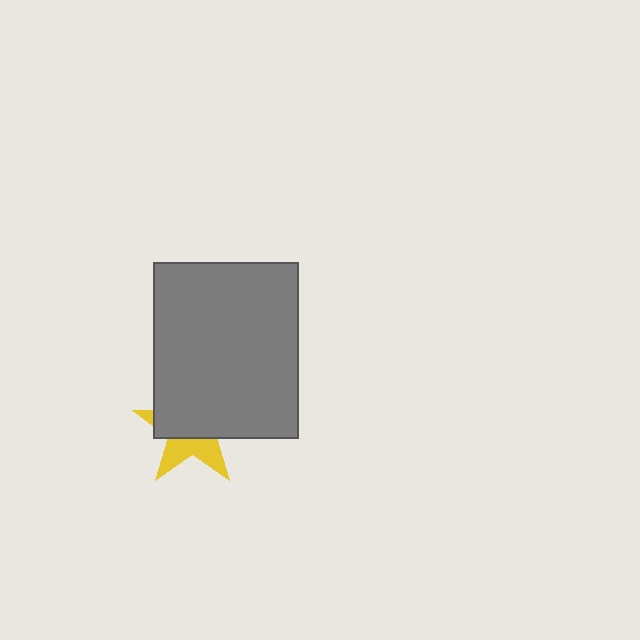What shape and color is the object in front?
The object in front is a gray rectangle.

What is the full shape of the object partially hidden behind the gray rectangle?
The partially hidden object is a yellow star.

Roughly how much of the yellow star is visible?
A small part of it is visible (roughly 38%).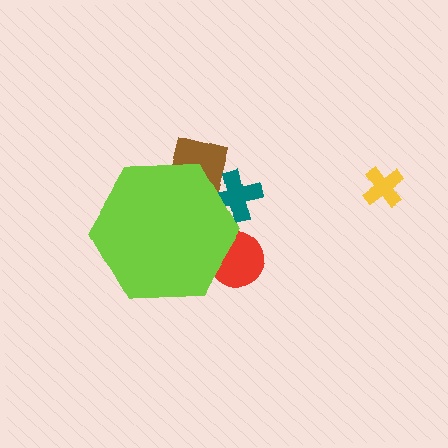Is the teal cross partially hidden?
Yes, the teal cross is partially hidden behind the lime hexagon.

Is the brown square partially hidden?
Yes, the brown square is partially hidden behind the lime hexagon.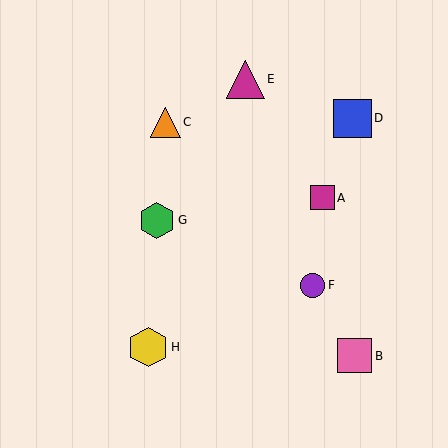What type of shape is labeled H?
Shape H is a yellow hexagon.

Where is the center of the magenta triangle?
The center of the magenta triangle is at (245, 79).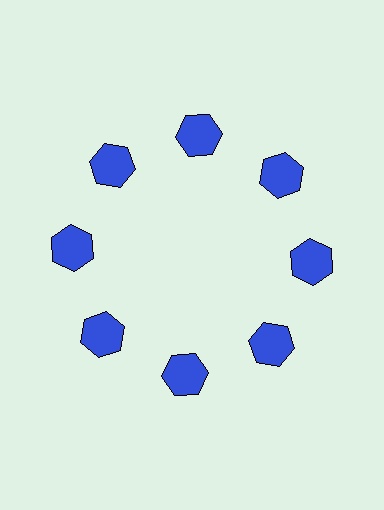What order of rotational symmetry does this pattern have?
This pattern has 8-fold rotational symmetry.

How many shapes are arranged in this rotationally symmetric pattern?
There are 8 shapes, arranged in 8 groups of 1.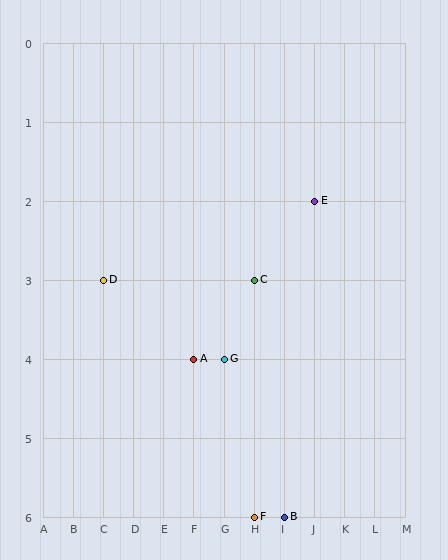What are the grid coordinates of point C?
Point C is at grid coordinates (H, 3).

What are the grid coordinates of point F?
Point F is at grid coordinates (H, 6).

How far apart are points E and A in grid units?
Points E and A are 4 columns and 2 rows apart (about 4.5 grid units diagonally).